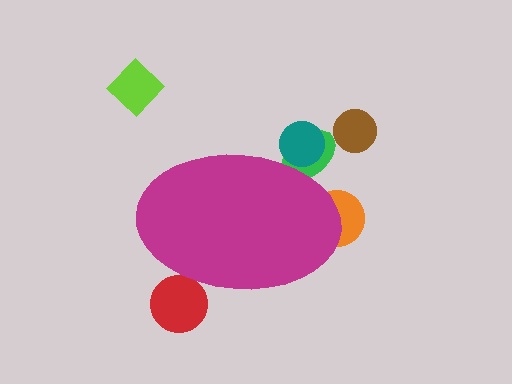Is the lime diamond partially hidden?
No, the lime diamond is fully visible.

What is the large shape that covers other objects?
A magenta ellipse.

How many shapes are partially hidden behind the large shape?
4 shapes are partially hidden.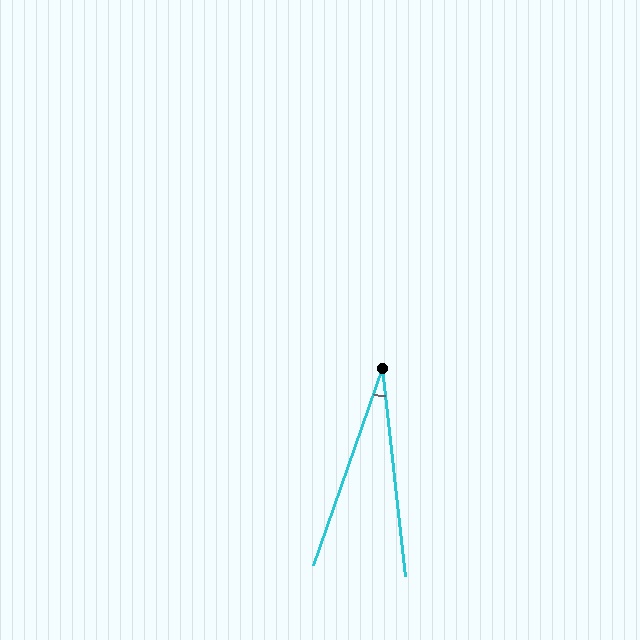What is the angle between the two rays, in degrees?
Approximately 26 degrees.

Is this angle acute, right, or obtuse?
It is acute.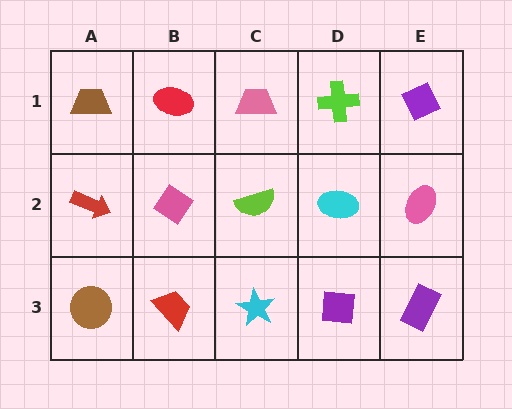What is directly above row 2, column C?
A pink trapezoid.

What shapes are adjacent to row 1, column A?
A red arrow (row 2, column A), a red ellipse (row 1, column B).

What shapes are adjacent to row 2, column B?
A red ellipse (row 1, column B), a red trapezoid (row 3, column B), a red arrow (row 2, column A), a lime semicircle (row 2, column C).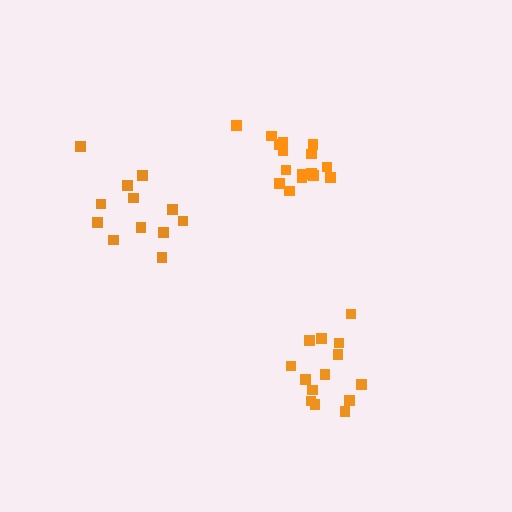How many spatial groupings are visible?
There are 3 spatial groupings.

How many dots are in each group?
Group 1: 16 dots, Group 2: 14 dots, Group 3: 12 dots (42 total).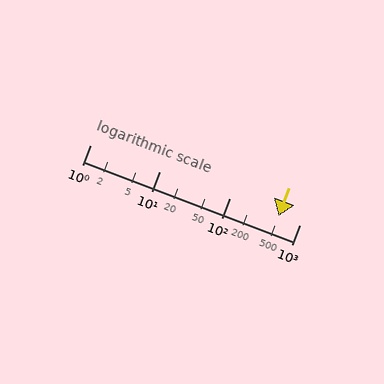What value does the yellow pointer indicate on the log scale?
The pointer indicates approximately 500.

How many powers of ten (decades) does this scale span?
The scale spans 3 decades, from 1 to 1000.